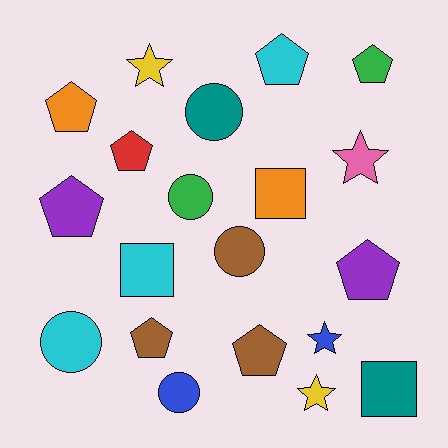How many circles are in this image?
There are 5 circles.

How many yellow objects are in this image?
There are 2 yellow objects.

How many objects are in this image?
There are 20 objects.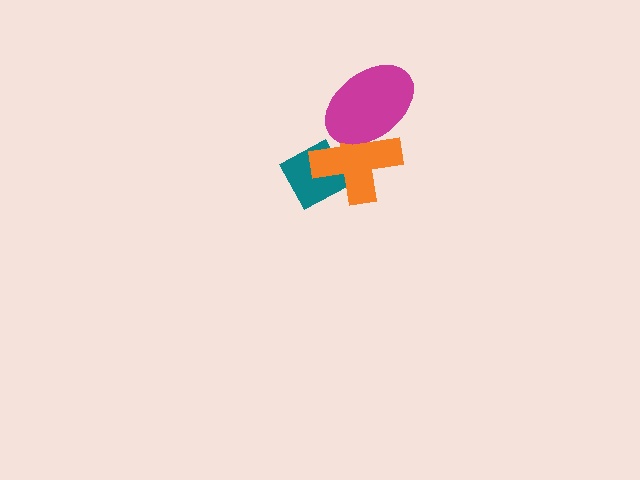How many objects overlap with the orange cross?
2 objects overlap with the orange cross.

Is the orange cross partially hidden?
Yes, it is partially covered by another shape.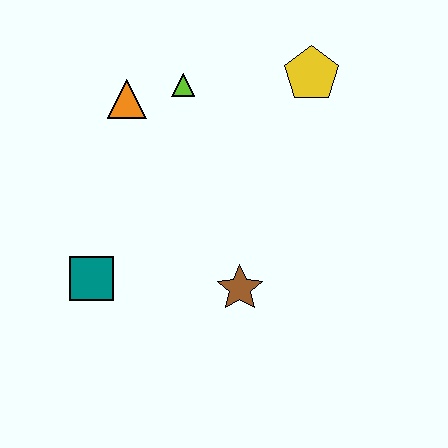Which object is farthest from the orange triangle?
The brown star is farthest from the orange triangle.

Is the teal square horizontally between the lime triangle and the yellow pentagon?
No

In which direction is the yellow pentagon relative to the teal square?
The yellow pentagon is to the right of the teal square.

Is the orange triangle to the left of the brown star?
Yes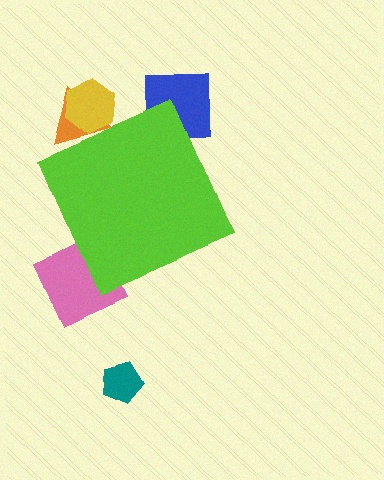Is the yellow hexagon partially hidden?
Yes, the yellow hexagon is partially hidden behind the lime diamond.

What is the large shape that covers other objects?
A lime diamond.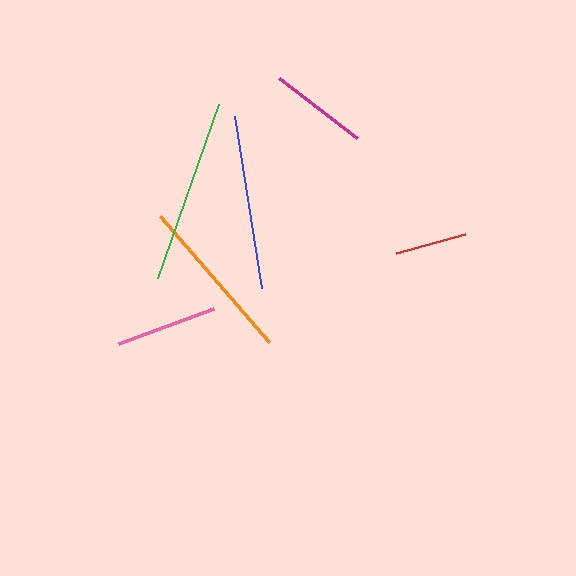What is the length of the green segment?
The green segment is approximately 185 pixels long.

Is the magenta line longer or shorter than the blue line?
The blue line is longer than the magenta line.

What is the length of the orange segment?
The orange segment is approximately 167 pixels long.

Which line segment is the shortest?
The red line is the shortest at approximately 72 pixels.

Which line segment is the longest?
The green line is the longest at approximately 185 pixels.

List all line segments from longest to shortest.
From longest to shortest: green, blue, orange, pink, magenta, red.